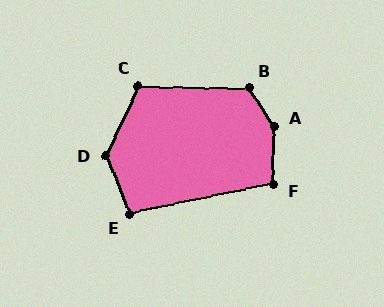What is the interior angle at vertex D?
Approximately 132 degrees (obtuse).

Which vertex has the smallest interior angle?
E, at approximately 101 degrees.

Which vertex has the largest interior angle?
A, at approximately 145 degrees.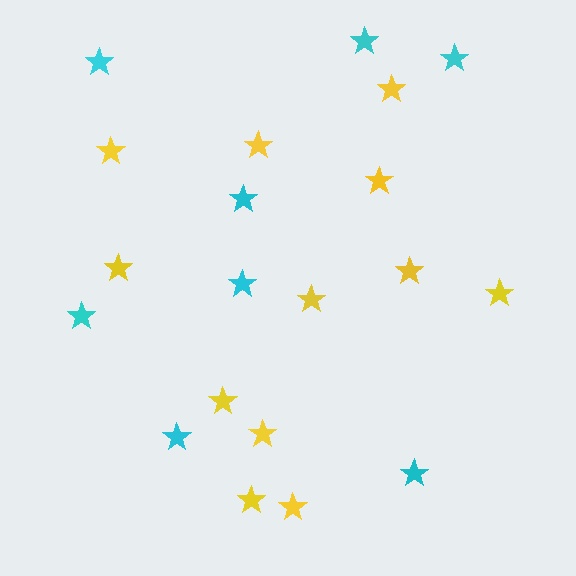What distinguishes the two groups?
There are 2 groups: one group of yellow stars (12) and one group of cyan stars (8).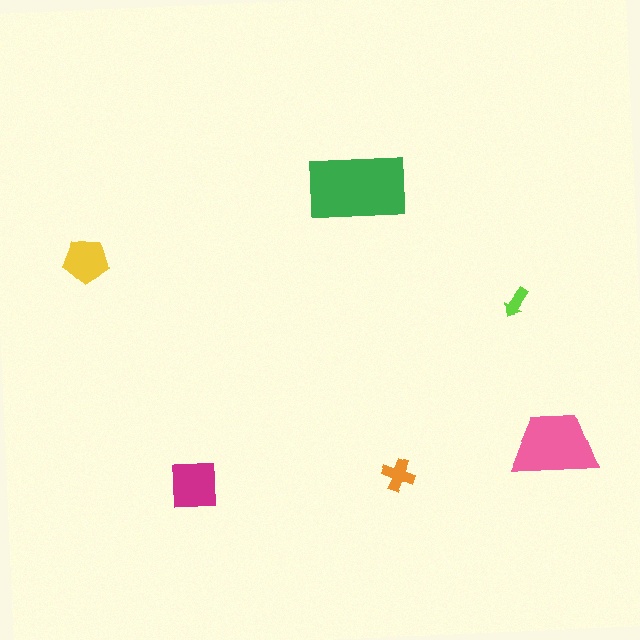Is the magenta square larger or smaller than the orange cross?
Larger.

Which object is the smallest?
The lime arrow.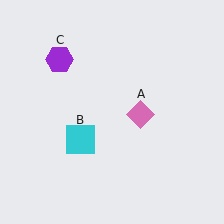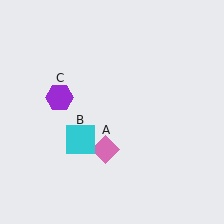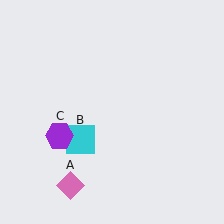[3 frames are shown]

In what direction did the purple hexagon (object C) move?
The purple hexagon (object C) moved down.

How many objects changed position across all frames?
2 objects changed position: pink diamond (object A), purple hexagon (object C).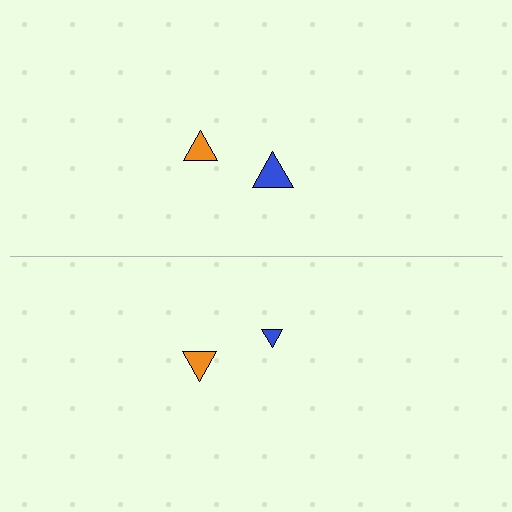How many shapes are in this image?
There are 4 shapes in this image.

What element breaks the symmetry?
The blue triangle on the bottom side has a different size than its mirror counterpart.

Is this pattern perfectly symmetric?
No, the pattern is not perfectly symmetric. The blue triangle on the bottom side has a different size than its mirror counterpart.